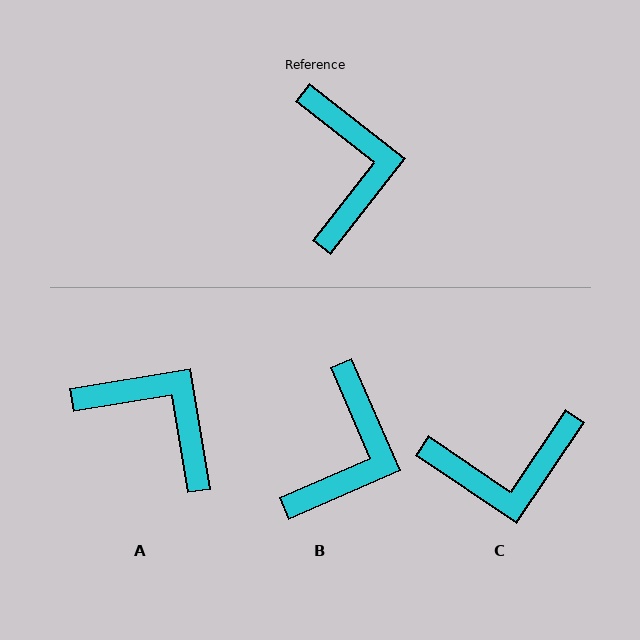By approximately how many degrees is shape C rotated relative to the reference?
Approximately 86 degrees clockwise.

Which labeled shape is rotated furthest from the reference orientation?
C, about 86 degrees away.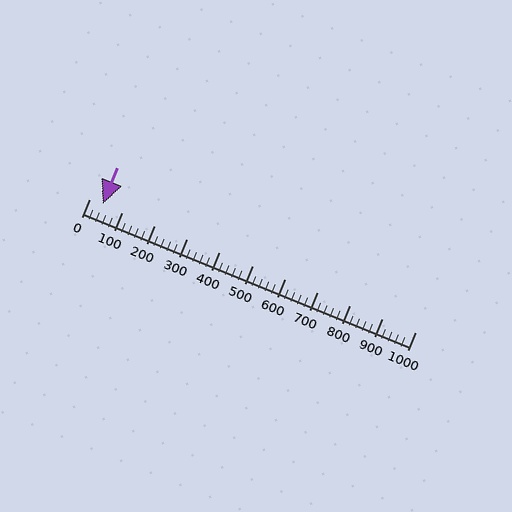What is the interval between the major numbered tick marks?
The major tick marks are spaced 100 units apart.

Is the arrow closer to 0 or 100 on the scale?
The arrow is closer to 0.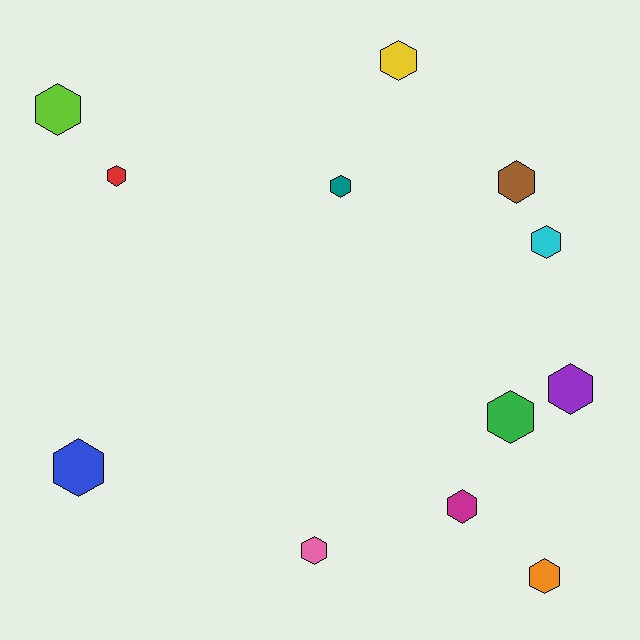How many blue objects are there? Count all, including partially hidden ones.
There is 1 blue object.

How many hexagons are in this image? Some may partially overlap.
There are 12 hexagons.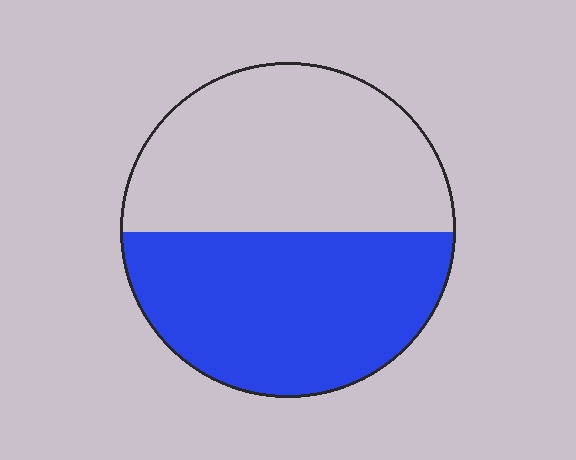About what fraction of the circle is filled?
About one half (1/2).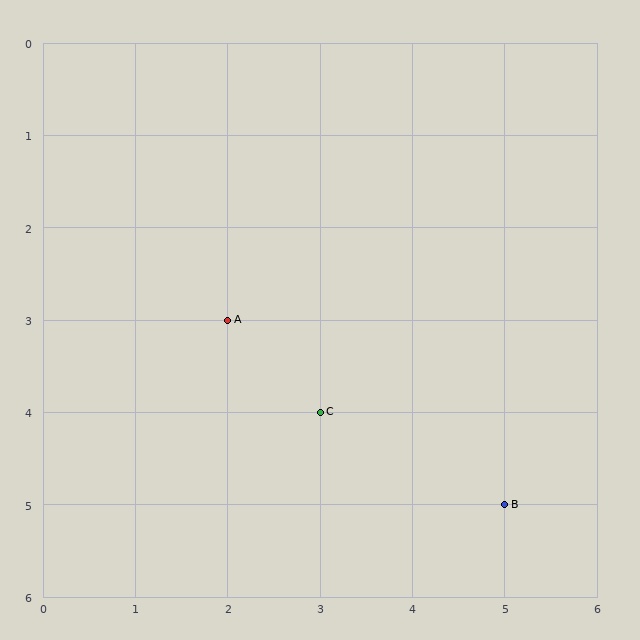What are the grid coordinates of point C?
Point C is at grid coordinates (3, 4).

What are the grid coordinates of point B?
Point B is at grid coordinates (5, 5).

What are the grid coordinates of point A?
Point A is at grid coordinates (2, 3).